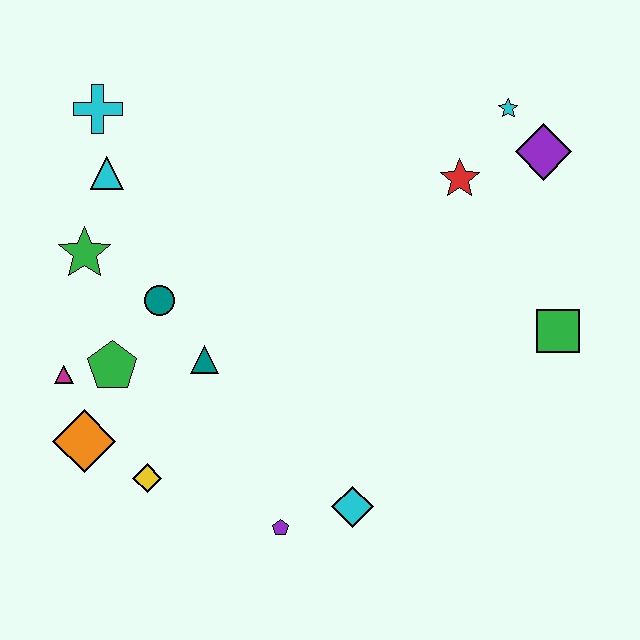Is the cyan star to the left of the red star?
No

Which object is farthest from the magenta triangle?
The purple diamond is farthest from the magenta triangle.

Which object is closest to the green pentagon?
The magenta triangle is closest to the green pentagon.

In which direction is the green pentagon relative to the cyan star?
The green pentagon is to the left of the cyan star.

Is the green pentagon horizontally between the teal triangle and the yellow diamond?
No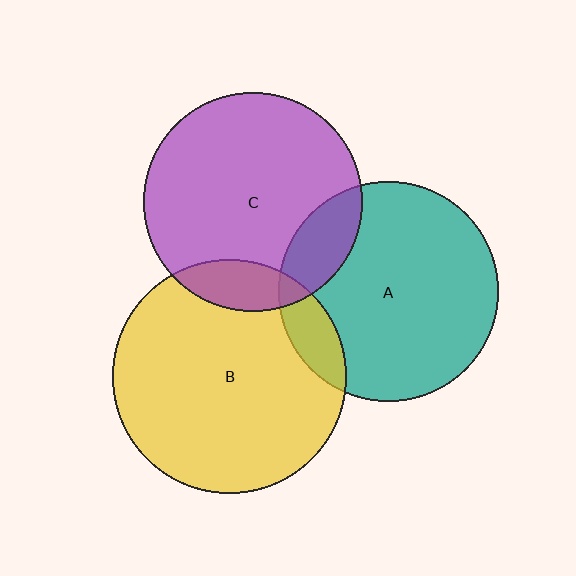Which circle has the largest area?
Circle B (yellow).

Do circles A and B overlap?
Yes.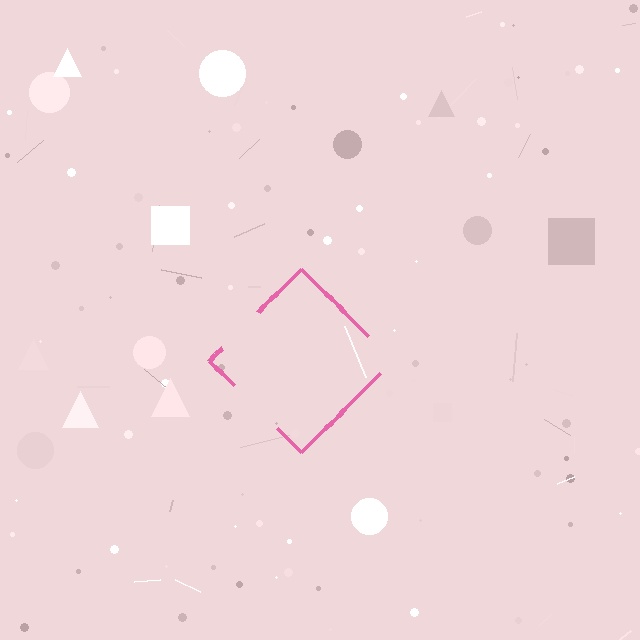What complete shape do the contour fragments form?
The contour fragments form a diamond.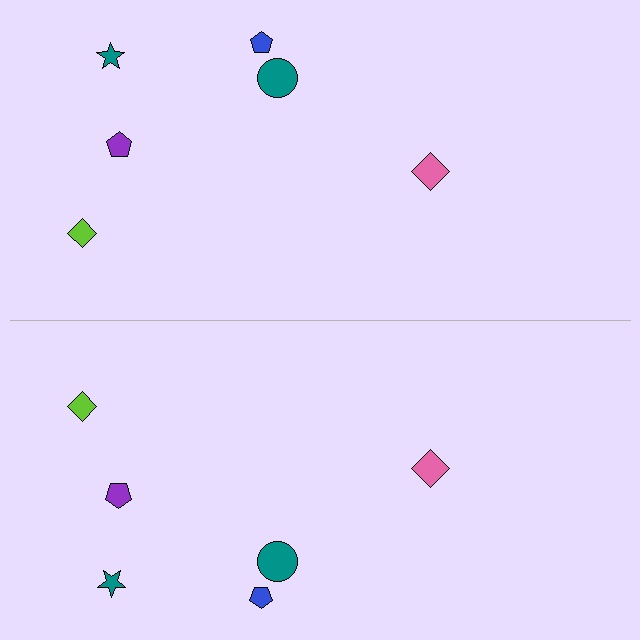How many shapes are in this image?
There are 12 shapes in this image.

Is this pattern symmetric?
Yes, this pattern has bilateral (reflection) symmetry.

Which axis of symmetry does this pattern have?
The pattern has a horizontal axis of symmetry running through the center of the image.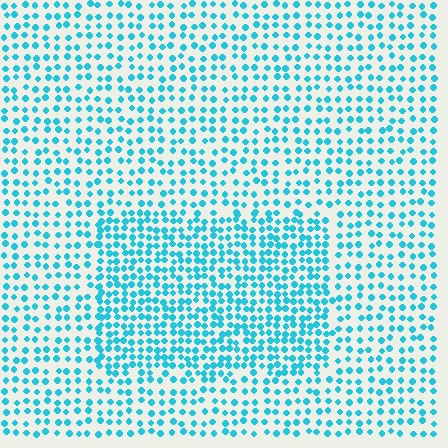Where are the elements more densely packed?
The elements are more densely packed inside the rectangle boundary.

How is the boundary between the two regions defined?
The boundary is defined by a change in element density (approximately 1.7x ratio). All elements are the same color, size, and shape.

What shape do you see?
I see a rectangle.